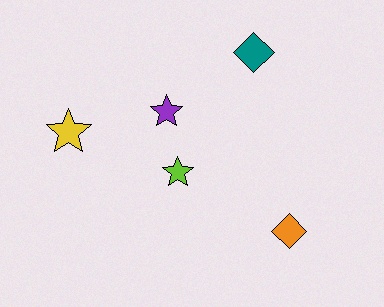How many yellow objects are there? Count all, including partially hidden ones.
There is 1 yellow object.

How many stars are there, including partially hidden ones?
There are 3 stars.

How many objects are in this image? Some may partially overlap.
There are 5 objects.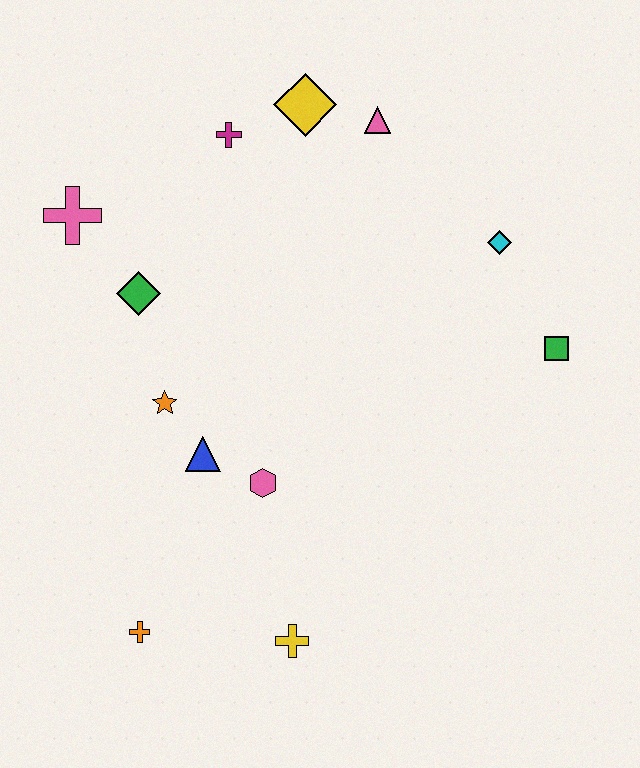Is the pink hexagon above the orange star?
No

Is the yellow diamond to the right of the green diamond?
Yes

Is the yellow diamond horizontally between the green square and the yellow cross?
Yes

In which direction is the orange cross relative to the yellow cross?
The orange cross is to the left of the yellow cross.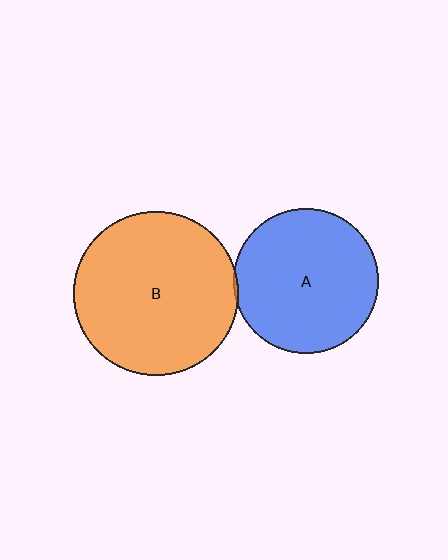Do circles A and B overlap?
Yes.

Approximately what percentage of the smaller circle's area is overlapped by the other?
Approximately 5%.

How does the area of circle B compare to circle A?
Approximately 1.3 times.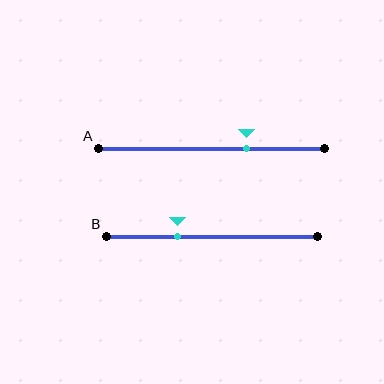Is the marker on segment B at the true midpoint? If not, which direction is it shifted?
No, the marker on segment B is shifted to the left by about 16% of the segment length.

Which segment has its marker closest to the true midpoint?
Segment A has its marker closest to the true midpoint.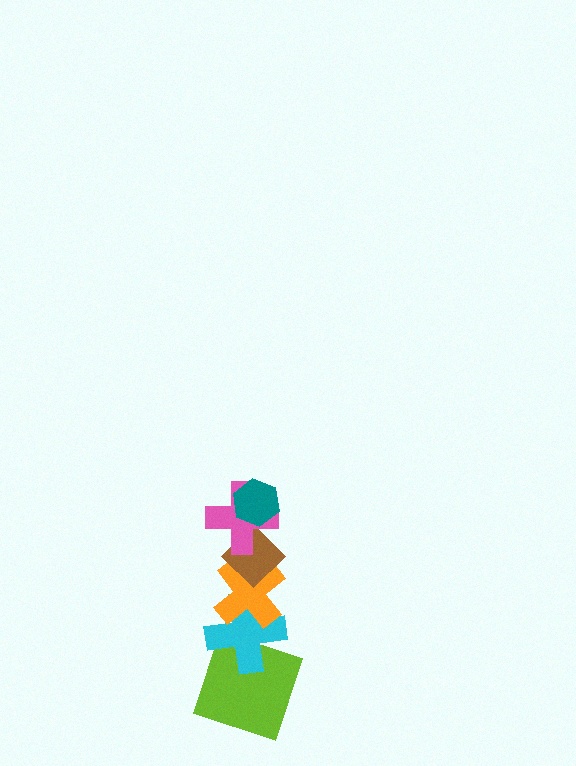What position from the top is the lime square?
The lime square is 6th from the top.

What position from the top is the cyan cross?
The cyan cross is 5th from the top.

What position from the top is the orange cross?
The orange cross is 4th from the top.